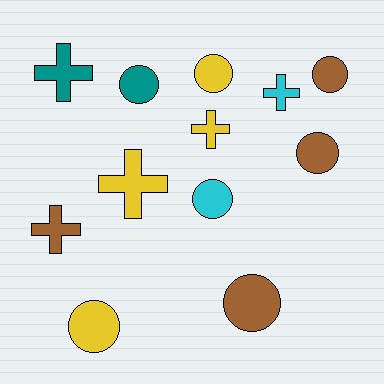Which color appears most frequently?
Brown, with 4 objects.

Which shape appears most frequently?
Circle, with 7 objects.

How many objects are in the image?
There are 12 objects.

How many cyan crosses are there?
There is 1 cyan cross.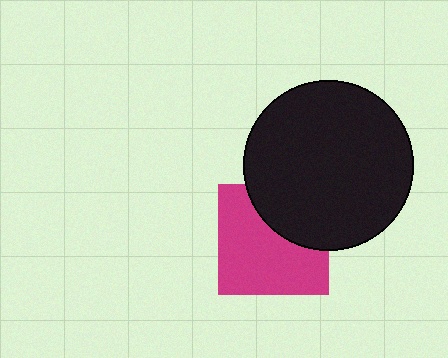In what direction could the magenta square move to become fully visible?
The magenta square could move down. That would shift it out from behind the black circle entirely.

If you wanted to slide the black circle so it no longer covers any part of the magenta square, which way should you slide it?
Slide it up — that is the most direct way to separate the two shapes.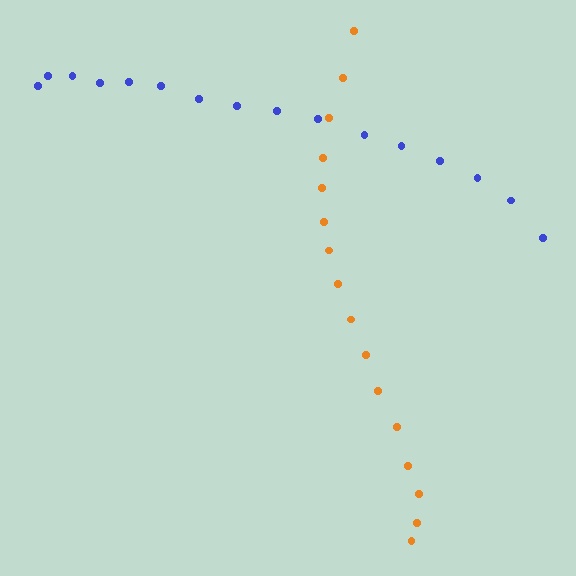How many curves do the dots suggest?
There are 2 distinct paths.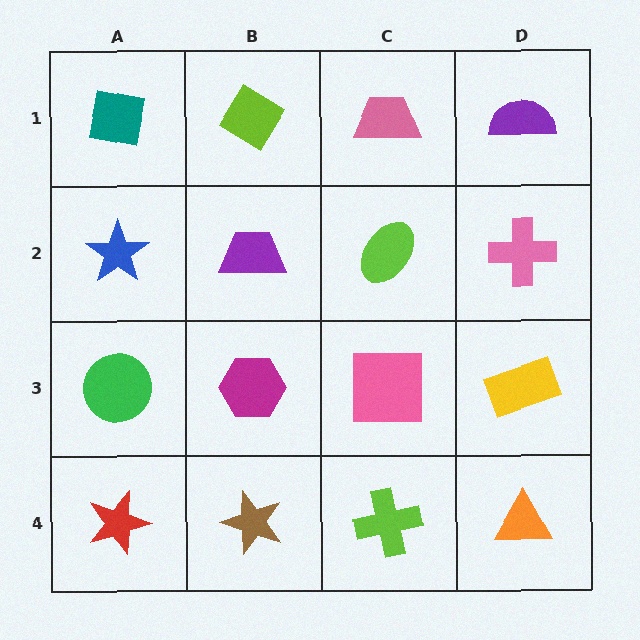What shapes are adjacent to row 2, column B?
A lime diamond (row 1, column B), a magenta hexagon (row 3, column B), a blue star (row 2, column A), a lime ellipse (row 2, column C).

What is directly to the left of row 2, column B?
A blue star.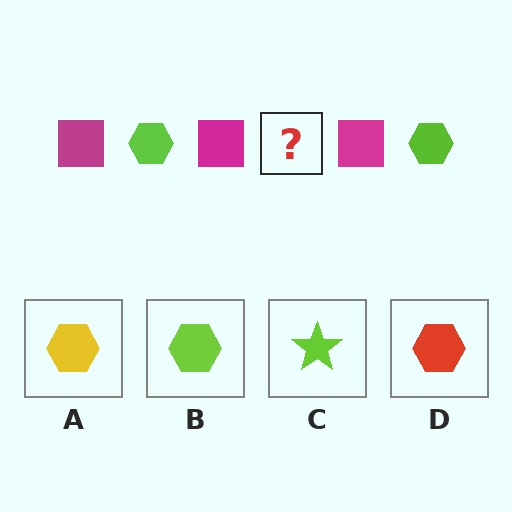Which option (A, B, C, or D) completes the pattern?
B.